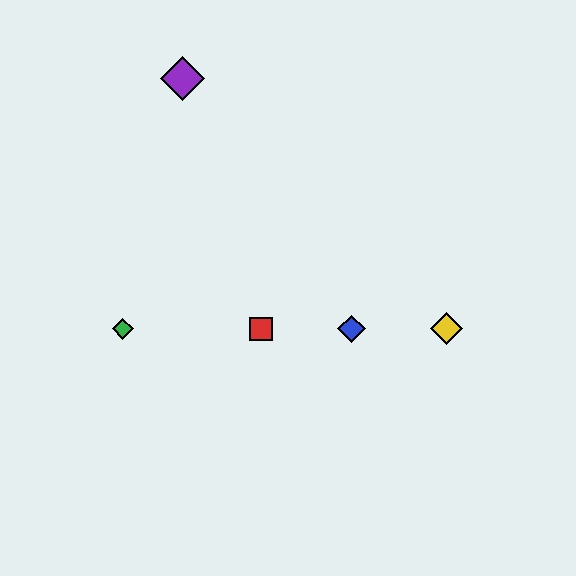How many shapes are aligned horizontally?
4 shapes (the red square, the blue diamond, the green diamond, the yellow diamond) are aligned horizontally.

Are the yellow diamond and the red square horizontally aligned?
Yes, both are at y≈329.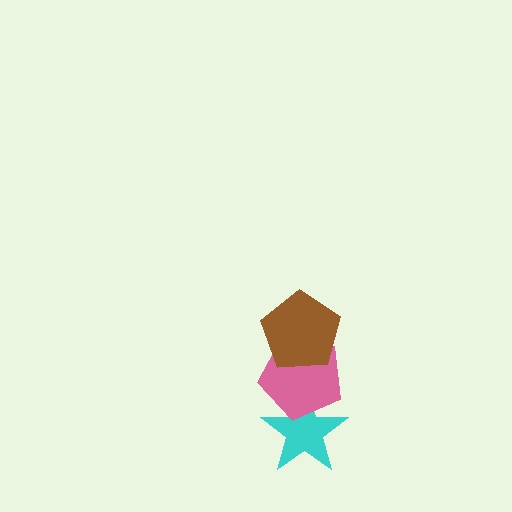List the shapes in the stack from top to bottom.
From top to bottom: the brown pentagon, the pink pentagon, the cyan star.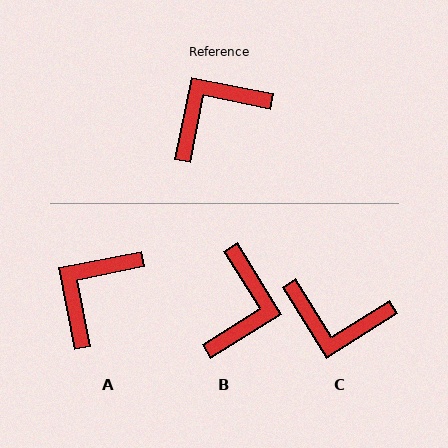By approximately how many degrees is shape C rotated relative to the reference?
Approximately 134 degrees counter-clockwise.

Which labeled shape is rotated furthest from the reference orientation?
B, about 137 degrees away.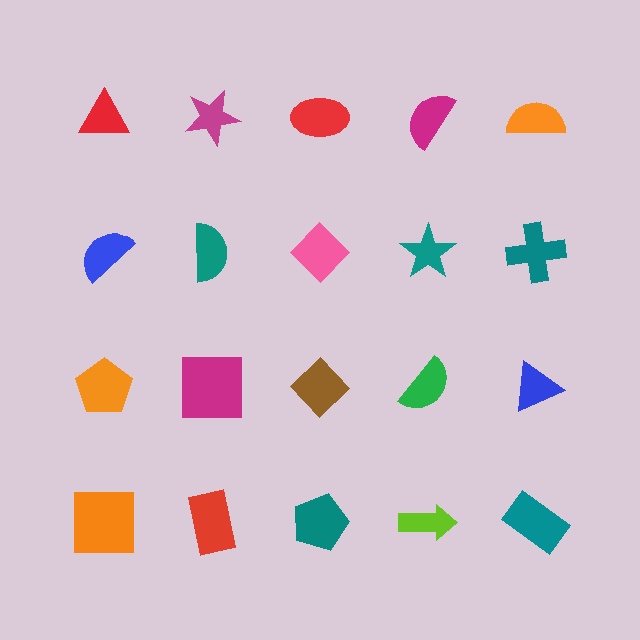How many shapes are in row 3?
5 shapes.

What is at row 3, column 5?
A blue triangle.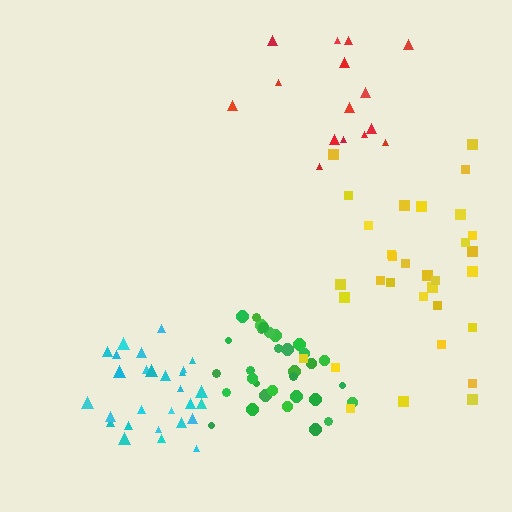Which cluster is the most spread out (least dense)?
Red.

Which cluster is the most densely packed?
Green.